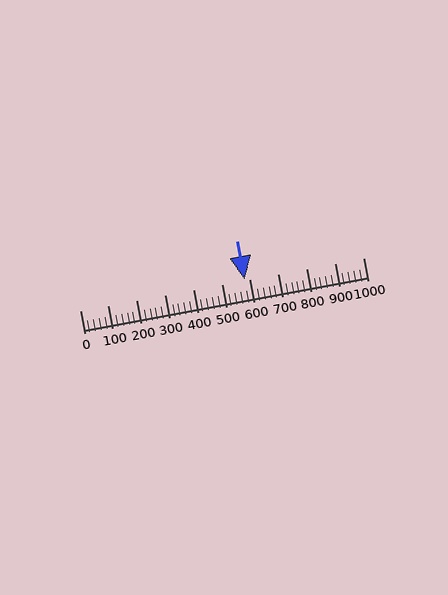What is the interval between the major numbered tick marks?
The major tick marks are spaced 100 units apart.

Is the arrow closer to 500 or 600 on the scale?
The arrow is closer to 600.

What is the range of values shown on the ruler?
The ruler shows values from 0 to 1000.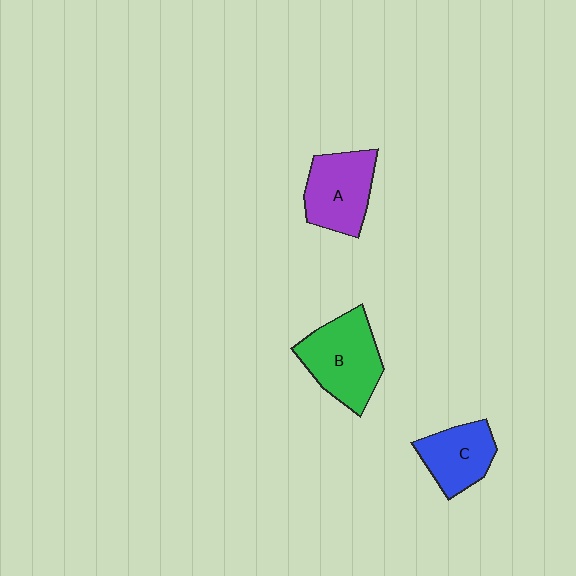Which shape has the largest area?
Shape B (green).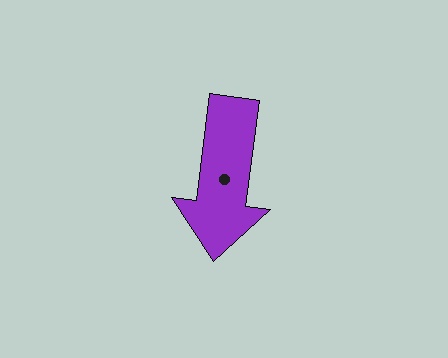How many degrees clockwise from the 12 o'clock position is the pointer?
Approximately 187 degrees.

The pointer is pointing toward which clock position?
Roughly 6 o'clock.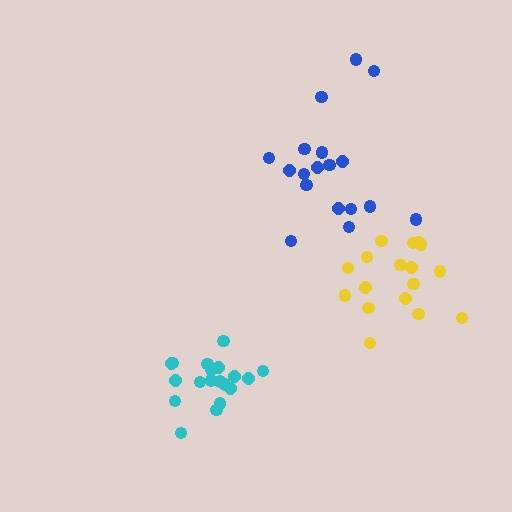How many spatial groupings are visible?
There are 3 spatial groupings.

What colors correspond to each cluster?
The clusters are colored: blue, cyan, yellow.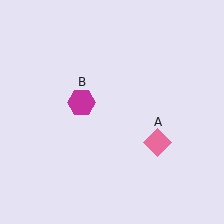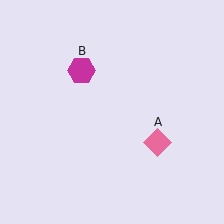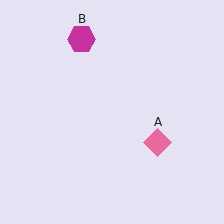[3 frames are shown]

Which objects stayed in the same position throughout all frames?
Pink diamond (object A) remained stationary.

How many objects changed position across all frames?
1 object changed position: magenta hexagon (object B).